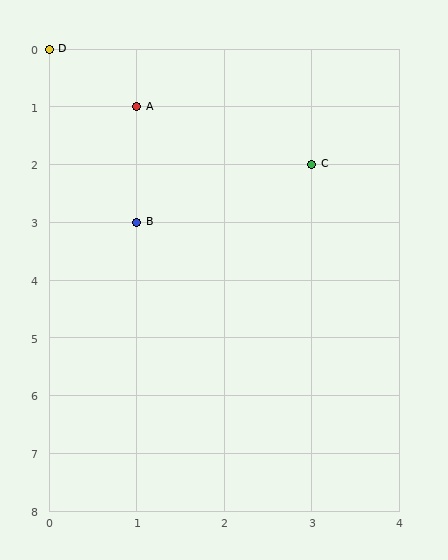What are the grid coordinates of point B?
Point B is at grid coordinates (1, 3).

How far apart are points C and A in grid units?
Points C and A are 2 columns and 1 row apart (about 2.2 grid units diagonally).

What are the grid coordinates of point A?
Point A is at grid coordinates (1, 1).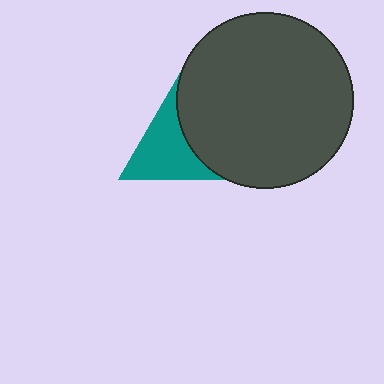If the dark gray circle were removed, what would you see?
You would see the complete teal triangle.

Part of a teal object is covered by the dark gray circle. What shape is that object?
It is a triangle.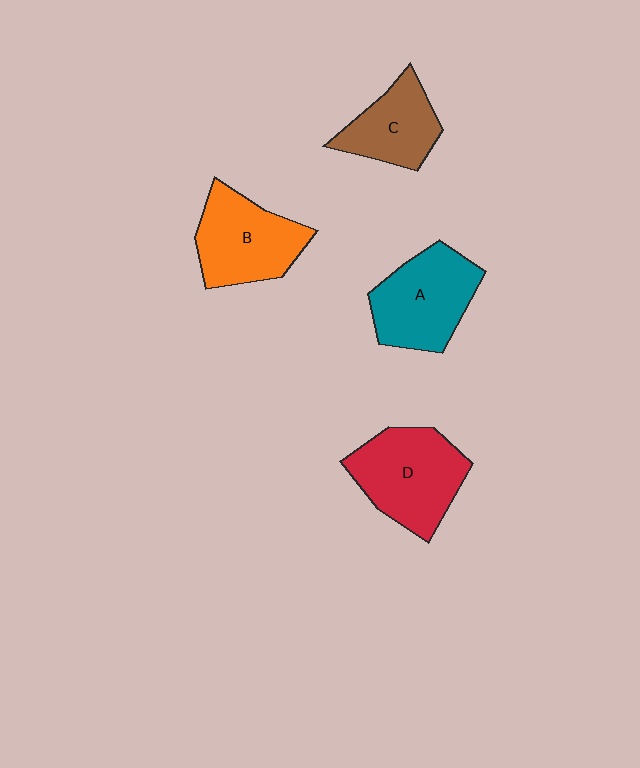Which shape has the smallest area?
Shape C (brown).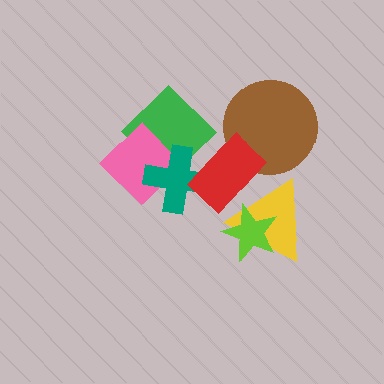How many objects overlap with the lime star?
1 object overlaps with the lime star.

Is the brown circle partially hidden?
Yes, it is partially covered by another shape.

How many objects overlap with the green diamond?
3 objects overlap with the green diamond.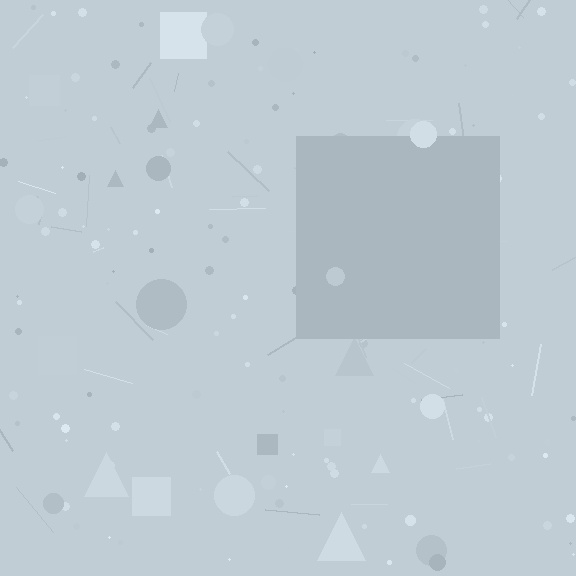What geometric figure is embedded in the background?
A square is embedded in the background.